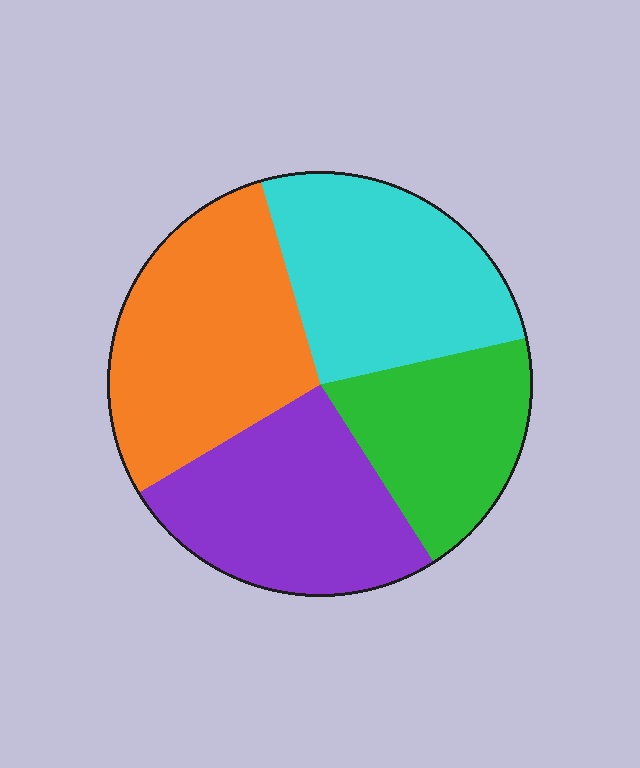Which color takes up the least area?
Green, at roughly 20%.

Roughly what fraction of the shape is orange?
Orange takes up between a sixth and a third of the shape.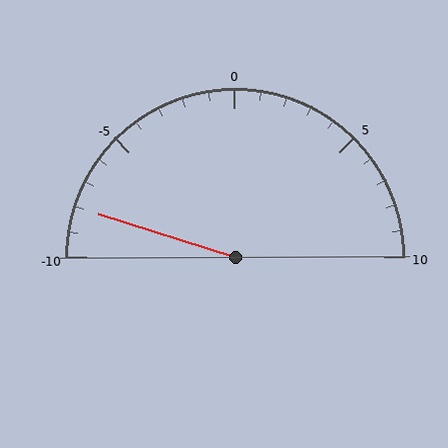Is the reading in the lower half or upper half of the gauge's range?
The reading is in the lower half of the range (-10 to 10).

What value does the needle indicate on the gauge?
The needle indicates approximately -8.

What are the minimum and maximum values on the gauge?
The gauge ranges from -10 to 10.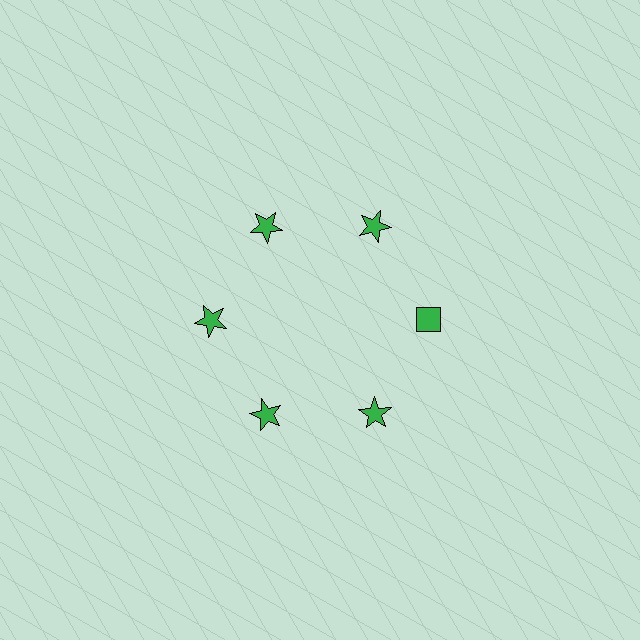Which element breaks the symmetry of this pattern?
The green diamond at roughly the 3 o'clock position breaks the symmetry. All other shapes are green stars.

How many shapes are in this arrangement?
There are 6 shapes arranged in a ring pattern.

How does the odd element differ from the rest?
It has a different shape: diamond instead of star.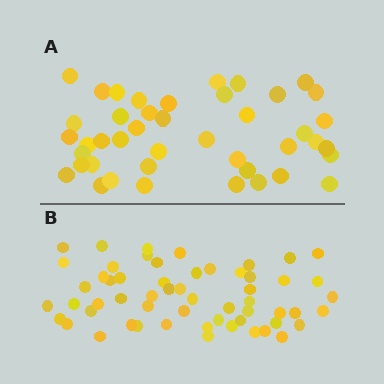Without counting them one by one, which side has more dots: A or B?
Region B (the bottom region) has more dots.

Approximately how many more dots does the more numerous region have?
Region B has approximately 15 more dots than region A.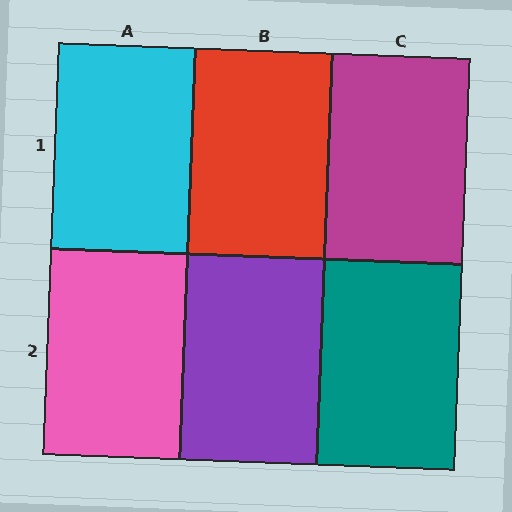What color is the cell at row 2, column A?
Pink.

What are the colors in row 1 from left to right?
Cyan, red, magenta.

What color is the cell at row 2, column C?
Teal.